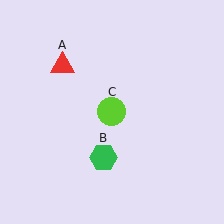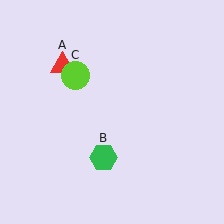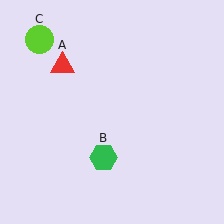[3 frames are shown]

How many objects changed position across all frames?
1 object changed position: lime circle (object C).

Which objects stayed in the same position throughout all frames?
Red triangle (object A) and green hexagon (object B) remained stationary.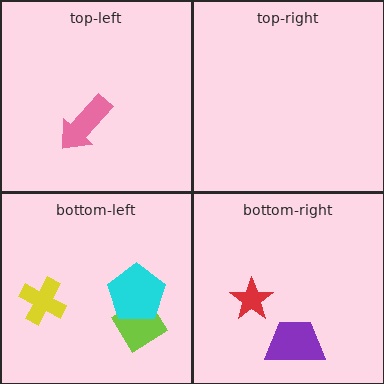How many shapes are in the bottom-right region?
2.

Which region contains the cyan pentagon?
The bottom-left region.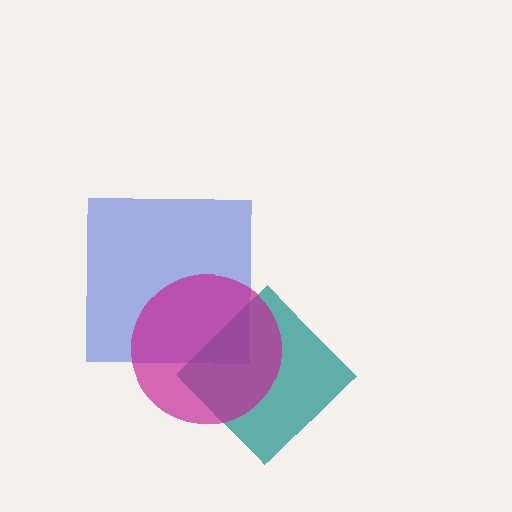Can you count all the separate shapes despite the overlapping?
Yes, there are 3 separate shapes.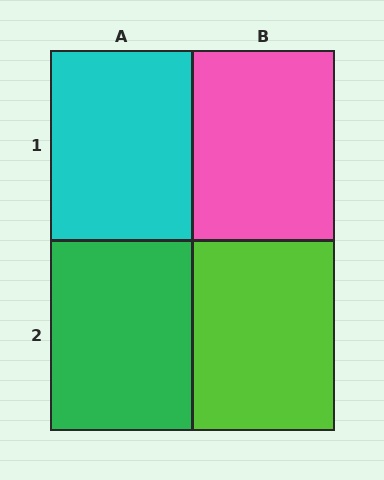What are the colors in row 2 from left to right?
Green, lime.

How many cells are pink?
1 cell is pink.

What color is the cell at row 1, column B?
Pink.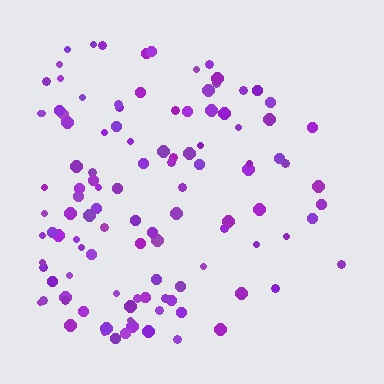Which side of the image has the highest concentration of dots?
The left.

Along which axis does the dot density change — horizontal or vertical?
Horizontal.